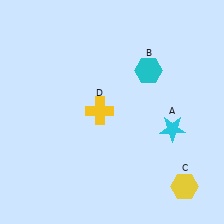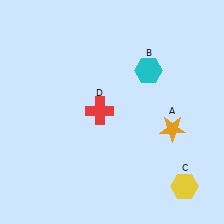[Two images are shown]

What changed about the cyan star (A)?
In Image 1, A is cyan. In Image 2, it changed to orange.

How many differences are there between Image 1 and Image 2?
There are 2 differences between the two images.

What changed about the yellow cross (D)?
In Image 1, D is yellow. In Image 2, it changed to red.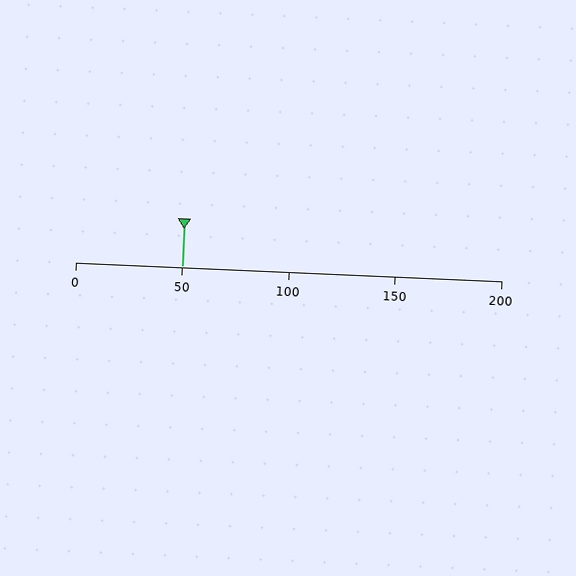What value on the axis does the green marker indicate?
The marker indicates approximately 50.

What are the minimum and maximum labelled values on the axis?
The axis runs from 0 to 200.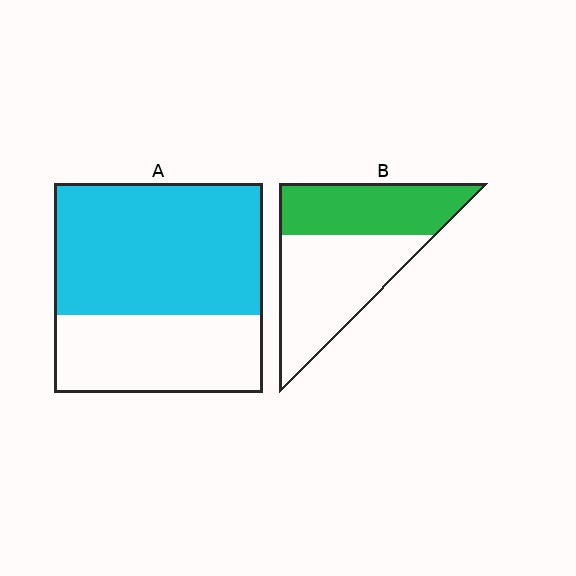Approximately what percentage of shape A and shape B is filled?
A is approximately 65% and B is approximately 45%.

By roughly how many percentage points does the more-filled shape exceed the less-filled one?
By roughly 20 percentage points (A over B).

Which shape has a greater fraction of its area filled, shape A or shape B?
Shape A.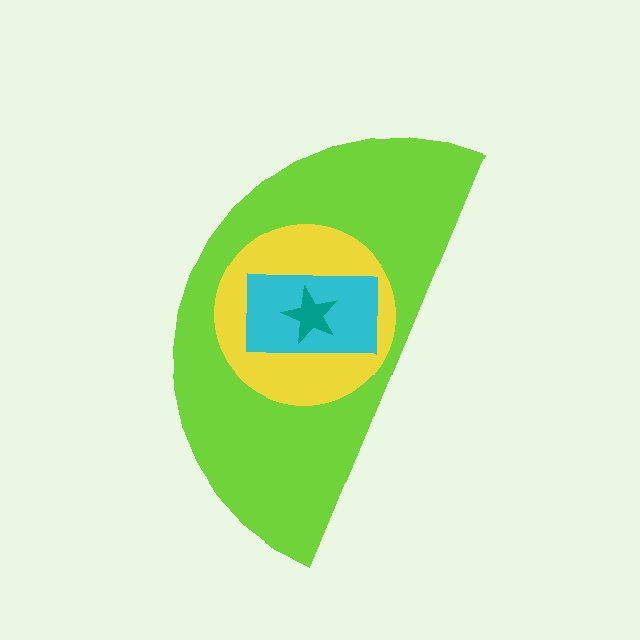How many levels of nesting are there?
4.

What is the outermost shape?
The lime semicircle.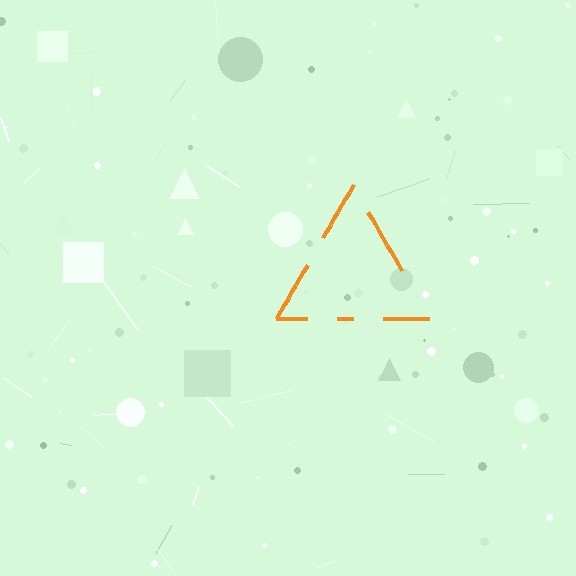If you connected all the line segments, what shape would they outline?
They would outline a triangle.